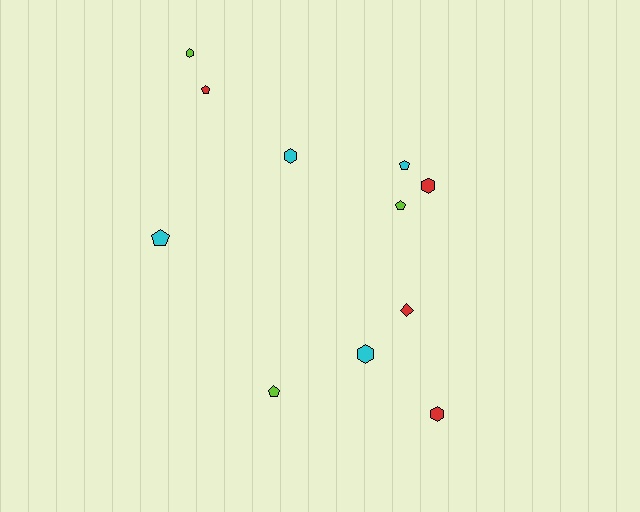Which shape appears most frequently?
Hexagon, with 5 objects.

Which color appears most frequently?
Cyan, with 4 objects.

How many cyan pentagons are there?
There are 2 cyan pentagons.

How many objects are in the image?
There are 11 objects.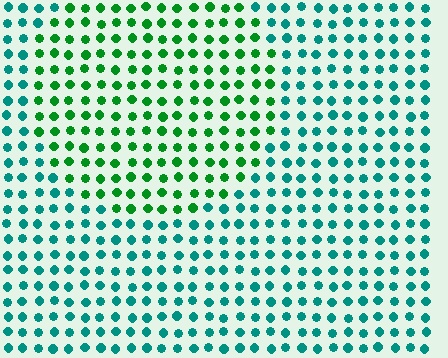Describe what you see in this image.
The image is filled with small teal elements in a uniform arrangement. A circle-shaped region is visible where the elements are tinted to a slightly different hue, forming a subtle color boundary.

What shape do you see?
I see a circle.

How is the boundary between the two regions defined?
The boundary is defined purely by a slight shift in hue (about 43 degrees). Spacing, size, and orientation are identical on both sides.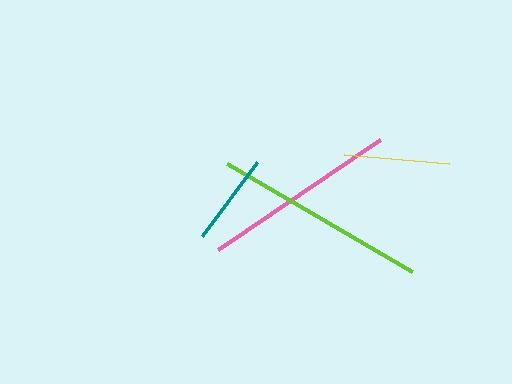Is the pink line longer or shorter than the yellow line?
The pink line is longer than the yellow line.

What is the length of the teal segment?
The teal segment is approximately 93 pixels long.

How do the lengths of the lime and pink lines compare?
The lime and pink lines are approximately the same length.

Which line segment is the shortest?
The teal line is the shortest at approximately 93 pixels.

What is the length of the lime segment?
The lime segment is approximately 214 pixels long.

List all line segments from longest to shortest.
From longest to shortest: lime, pink, yellow, teal.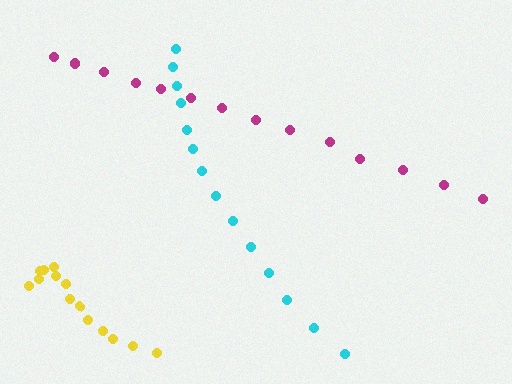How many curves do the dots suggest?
There are 3 distinct paths.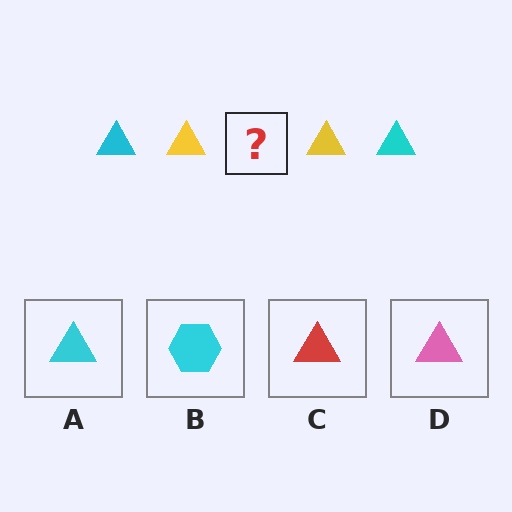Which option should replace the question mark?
Option A.